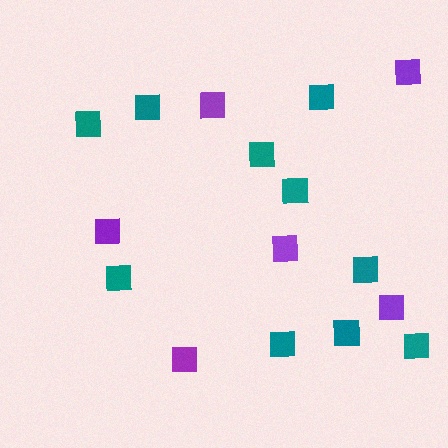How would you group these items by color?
There are 2 groups: one group of teal squares (10) and one group of purple squares (6).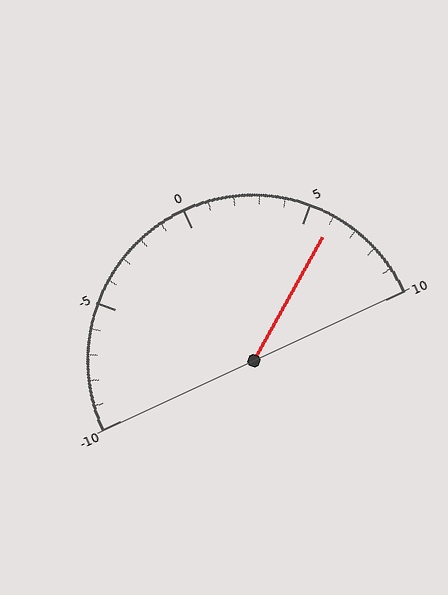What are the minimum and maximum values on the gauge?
The gauge ranges from -10 to 10.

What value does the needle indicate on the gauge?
The needle indicates approximately 6.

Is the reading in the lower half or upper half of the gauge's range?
The reading is in the upper half of the range (-10 to 10).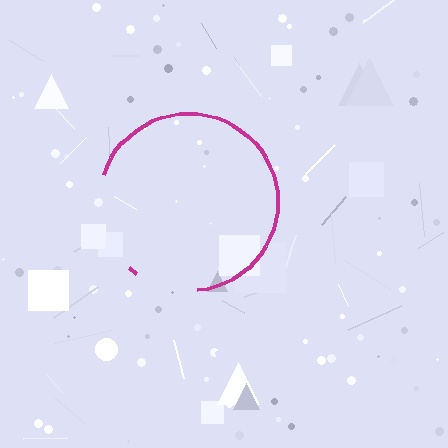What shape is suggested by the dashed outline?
The dashed outline suggests a circle.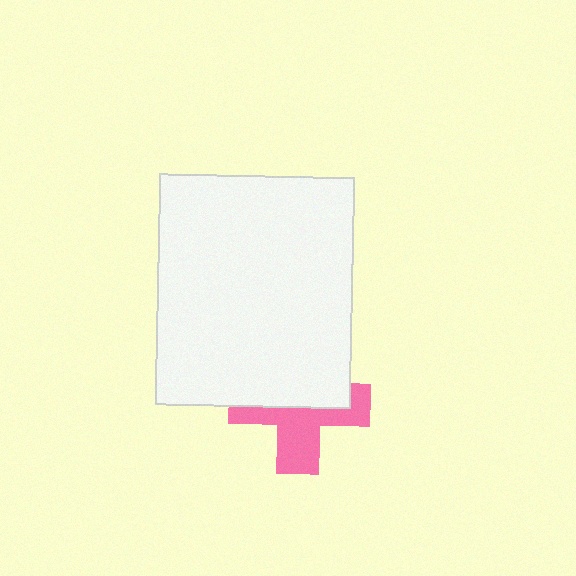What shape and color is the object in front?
The object in front is a white rectangle.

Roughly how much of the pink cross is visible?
About half of it is visible (roughly 50%).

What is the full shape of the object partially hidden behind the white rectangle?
The partially hidden object is a pink cross.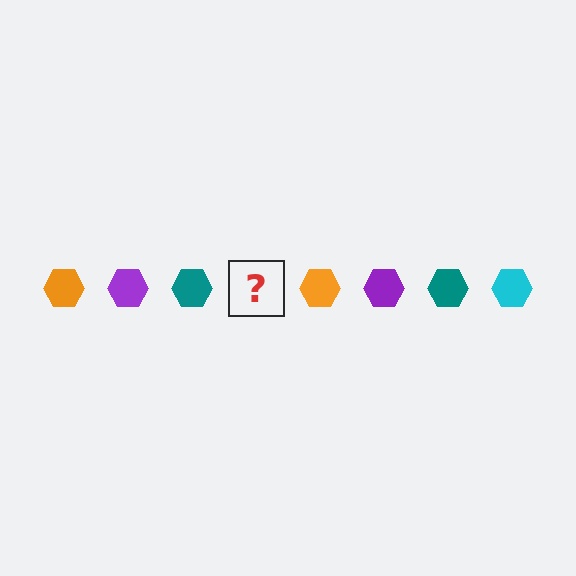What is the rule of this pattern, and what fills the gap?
The rule is that the pattern cycles through orange, purple, teal, cyan hexagons. The gap should be filled with a cyan hexagon.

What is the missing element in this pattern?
The missing element is a cyan hexagon.